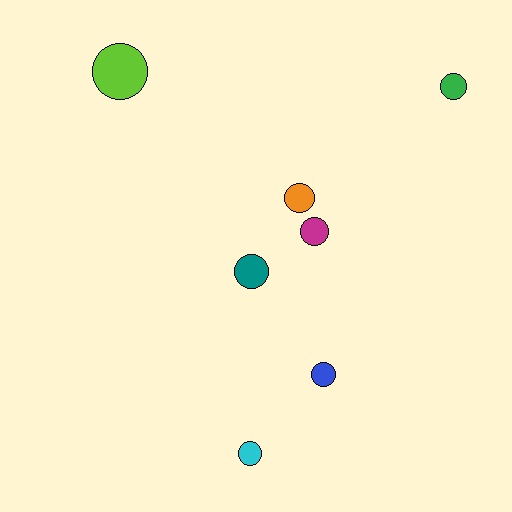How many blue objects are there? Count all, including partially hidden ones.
There is 1 blue object.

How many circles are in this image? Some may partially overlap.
There are 7 circles.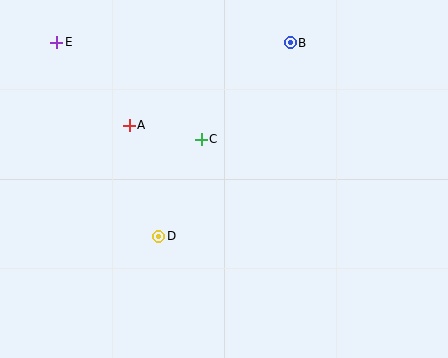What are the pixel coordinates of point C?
Point C is at (201, 139).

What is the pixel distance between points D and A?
The distance between D and A is 115 pixels.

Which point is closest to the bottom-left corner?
Point D is closest to the bottom-left corner.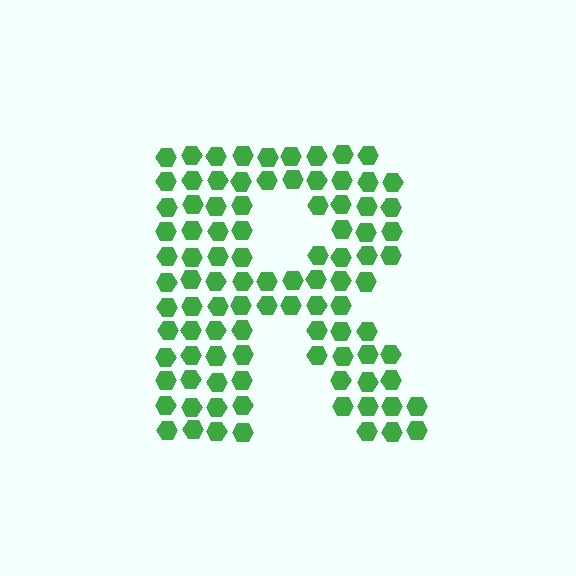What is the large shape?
The large shape is the letter R.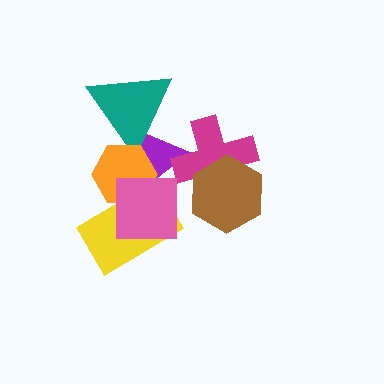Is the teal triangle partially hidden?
Yes, it is partially covered by another shape.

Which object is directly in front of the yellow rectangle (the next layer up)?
The orange hexagon is directly in front of the yellow rectangle.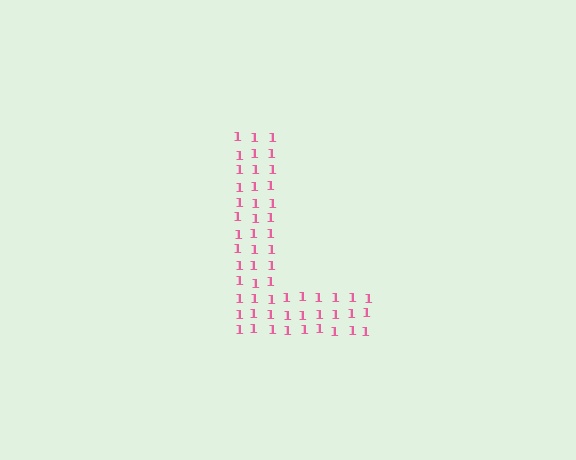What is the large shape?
The large shape is the letter L.